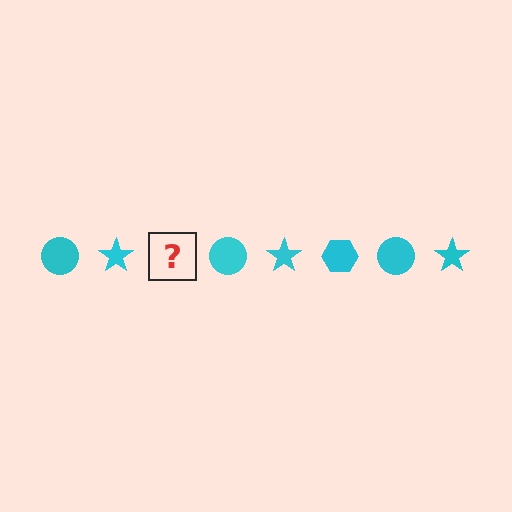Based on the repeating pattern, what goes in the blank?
The blank should be a cyan hexagon.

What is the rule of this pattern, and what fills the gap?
The rule is that the pattern cycles through circle, star, hexagon shapes in cyan. The gap should be filled with a cyan hexagon.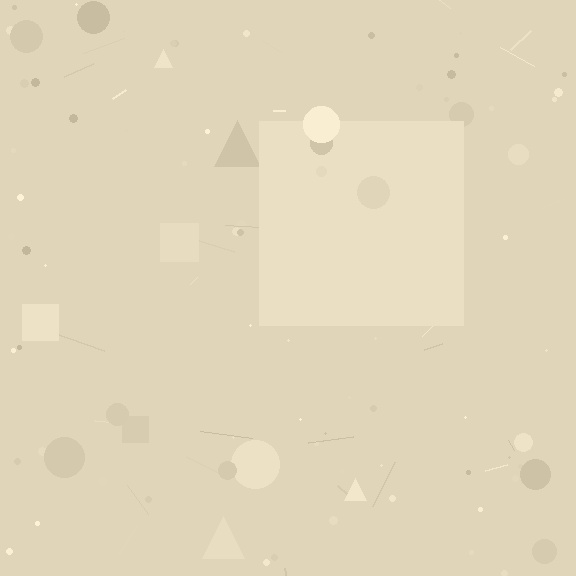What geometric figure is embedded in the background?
A square is embedded in the background.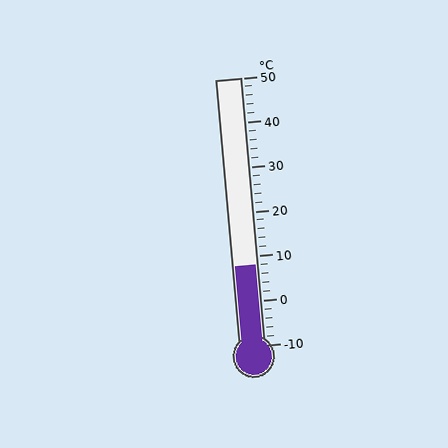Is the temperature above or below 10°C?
The temperature is below 10°C.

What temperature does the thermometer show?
The thermometer shows approximately 8°C.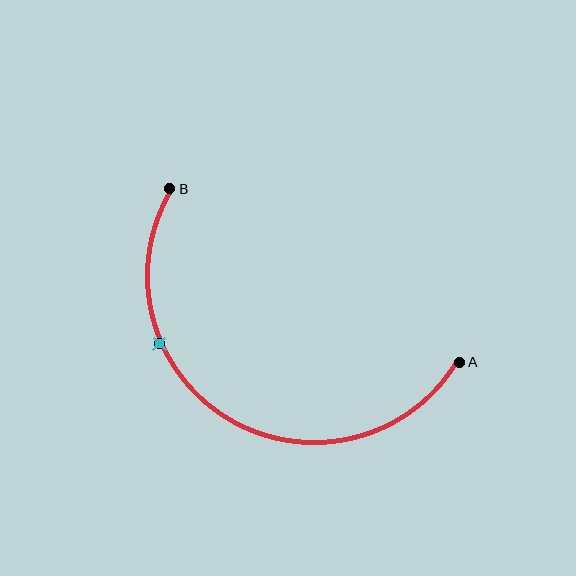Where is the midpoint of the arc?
The arc midpoint is the point on the curve farthest from the straight line joining A and B. It sits below that line.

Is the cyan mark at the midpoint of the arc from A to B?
No. The cyan mark lies on the arc but is closer to endpoint B. The arc midpoint would be at the point on the curve equidistant along the arc from both A and B.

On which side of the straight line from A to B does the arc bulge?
The arc bulges below the straight line connecting A and B.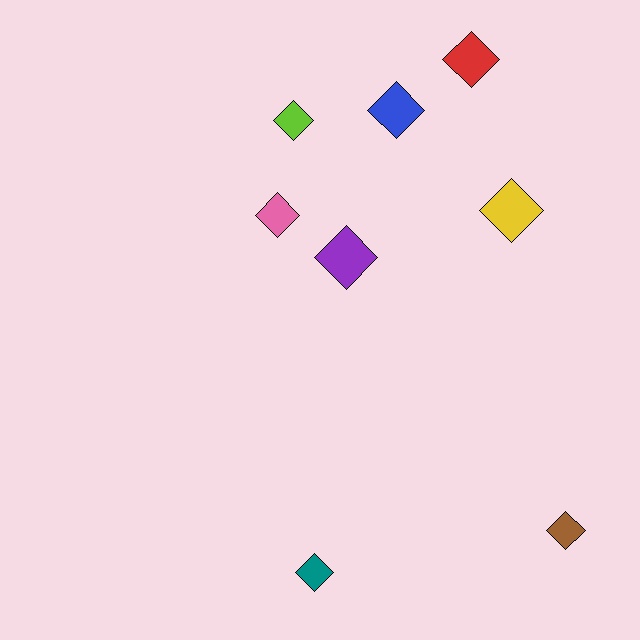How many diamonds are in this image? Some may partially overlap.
There are 8 diamonds.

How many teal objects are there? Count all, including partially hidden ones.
There is 1 teal object.